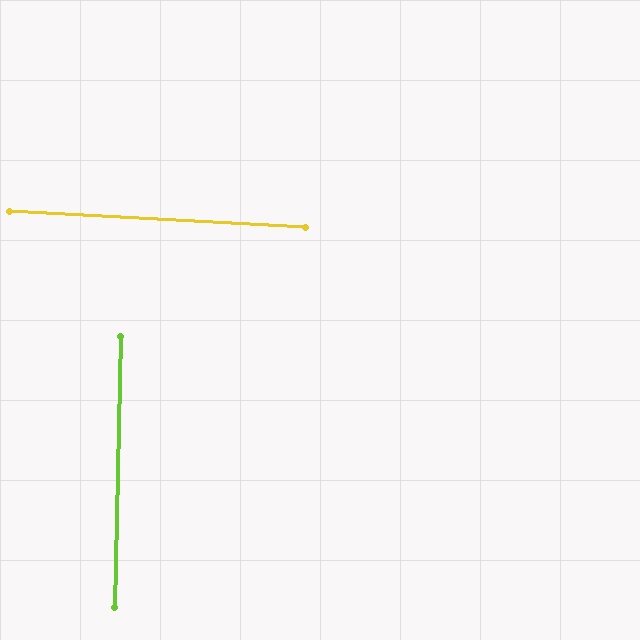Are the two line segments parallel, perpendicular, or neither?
Perpendicular — they meet at approximately 88°.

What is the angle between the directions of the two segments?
Approximately 88 degrees.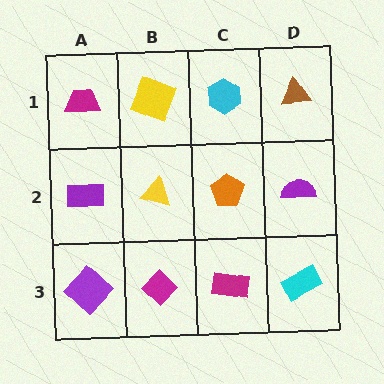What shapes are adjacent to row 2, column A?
A magenta trapezoid (row 1, column A), a purple diamond (row 3, column A), a yellow triangle (row 2, column B).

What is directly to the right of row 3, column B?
A magenta rectangle.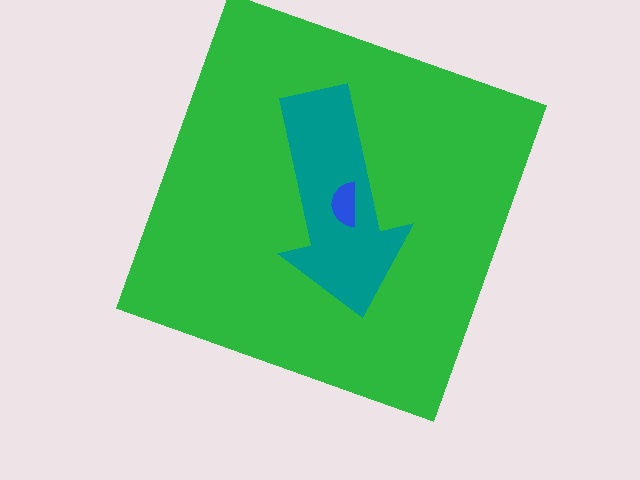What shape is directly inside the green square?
The teal arrow.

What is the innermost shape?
The blue semicircle.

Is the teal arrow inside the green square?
Yes.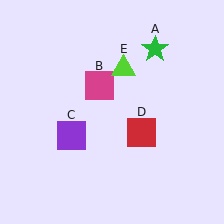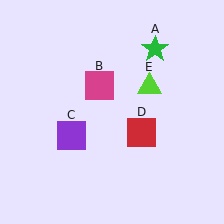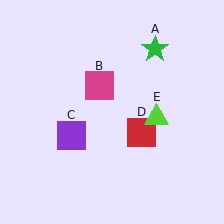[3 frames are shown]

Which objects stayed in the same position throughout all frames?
Green star (object A) and magenta square (object B) and purple square (object C) and red square (object D) remained stationary.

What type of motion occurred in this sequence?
The lime triangle (object E) rotated clockwise around the center of the scene.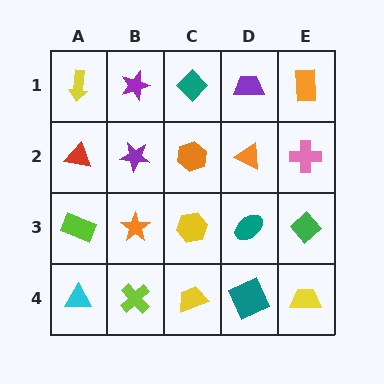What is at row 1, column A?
A yellow arrow.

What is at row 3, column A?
A lime rectangle.